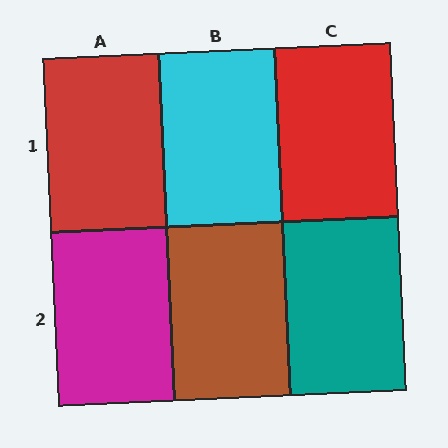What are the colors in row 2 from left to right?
Magenta, brown, teal.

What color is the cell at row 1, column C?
Red.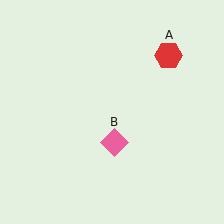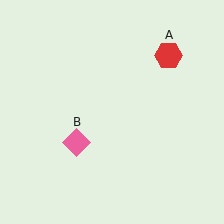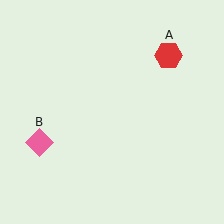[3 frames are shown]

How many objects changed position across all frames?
1 object changed position: pink diamond (object B).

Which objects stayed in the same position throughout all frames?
Red hexagon (object A) remained stationary.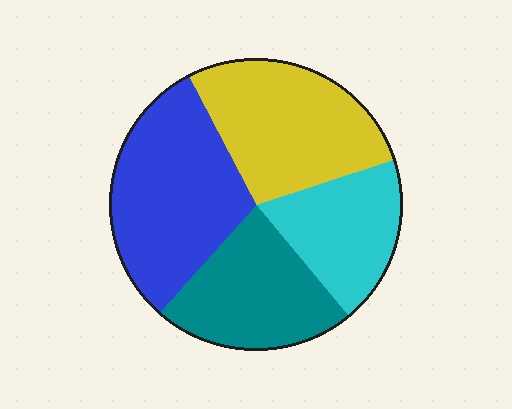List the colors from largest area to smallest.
From largest to smallest: blue, yellow, teal, cyan.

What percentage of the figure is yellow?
Yellow covers around 30% of the figure.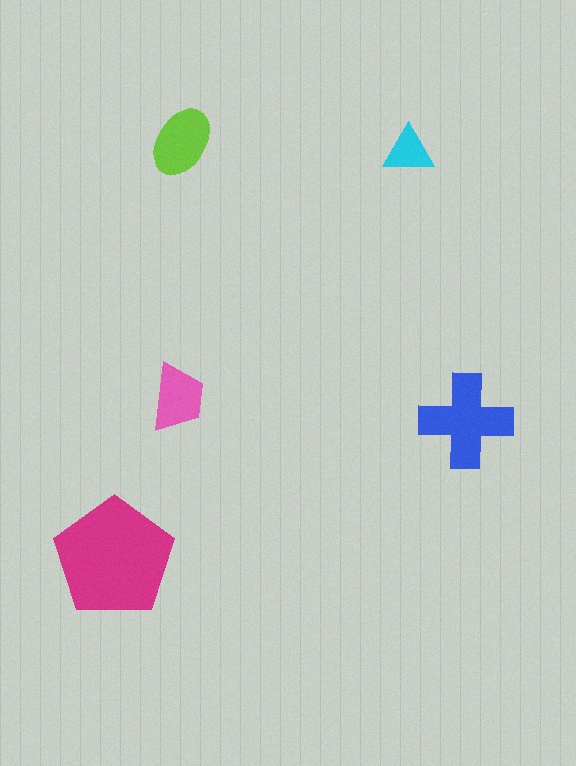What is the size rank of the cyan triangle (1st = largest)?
5th.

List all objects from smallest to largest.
The cyan triangle, the pink trapezoid, the lime ellipse, the blue cross, the magenta pentagon.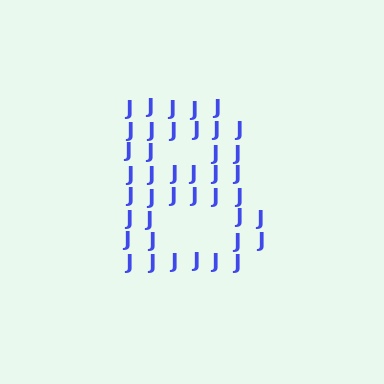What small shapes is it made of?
It is made of small letter J's.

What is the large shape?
The large shape is the letter B.